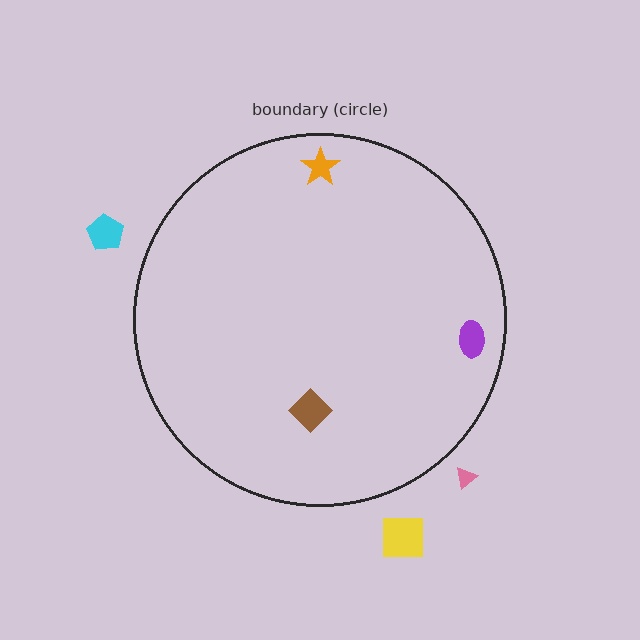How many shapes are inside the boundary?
3 inside, 3 outside.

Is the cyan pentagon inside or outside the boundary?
Outside.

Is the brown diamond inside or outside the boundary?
Inside.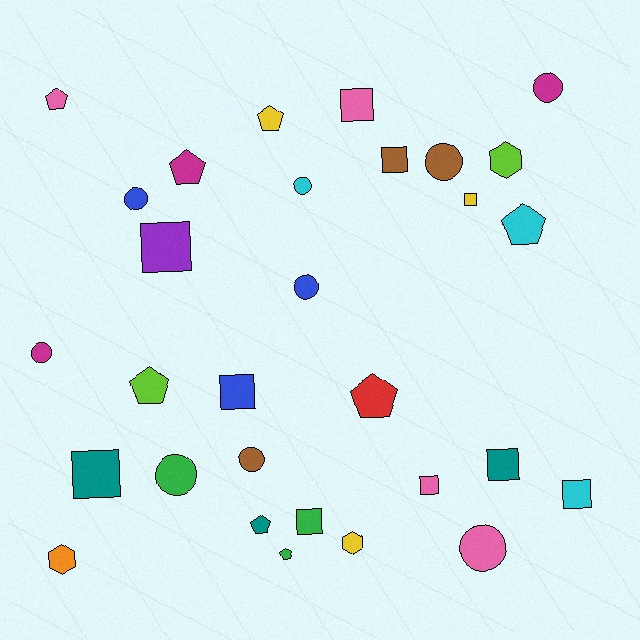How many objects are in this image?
There are 30 objects.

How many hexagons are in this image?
There are 3 hexagons.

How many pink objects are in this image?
There are 4 pink objects.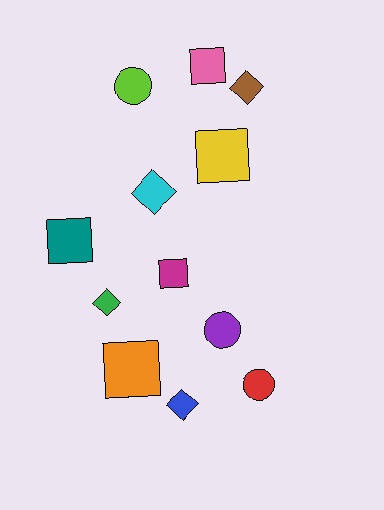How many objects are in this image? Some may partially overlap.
There are 12 objects.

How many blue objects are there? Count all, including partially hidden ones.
There is 1 blue object.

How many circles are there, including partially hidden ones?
There are 3 circles.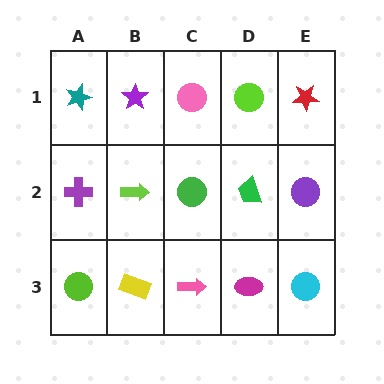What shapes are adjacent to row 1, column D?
A green trapezoid (row 2, column D), a pink circle (row 1, column C), a red star (row 1, column E).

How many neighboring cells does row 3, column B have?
3.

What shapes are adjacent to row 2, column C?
A pink circle (row 1, column C), a pink arrow (row 3, column C), a lime arrow (row 2, column B), a green trapezoid (row 2, column D).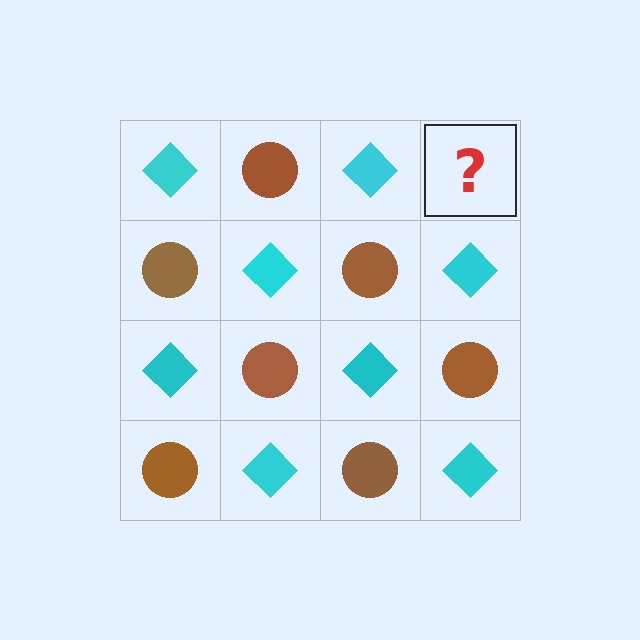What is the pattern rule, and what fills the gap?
The rule is that it alternates cyan diamond and brown circle in a checkerboard pattern. The gap should be filled with a brown circle.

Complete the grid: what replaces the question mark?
The question mark should be replaced with a brown circle.